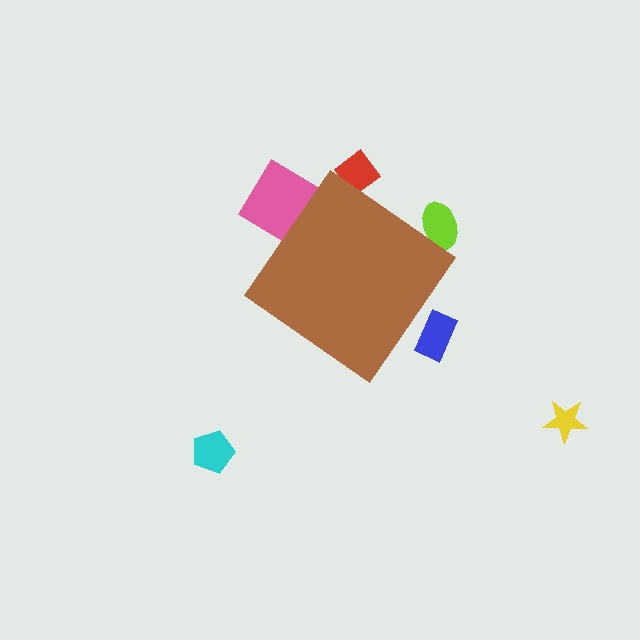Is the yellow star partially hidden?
No, the yellow star is fully visible.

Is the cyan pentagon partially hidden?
No, the cyan pentagon is fully visible.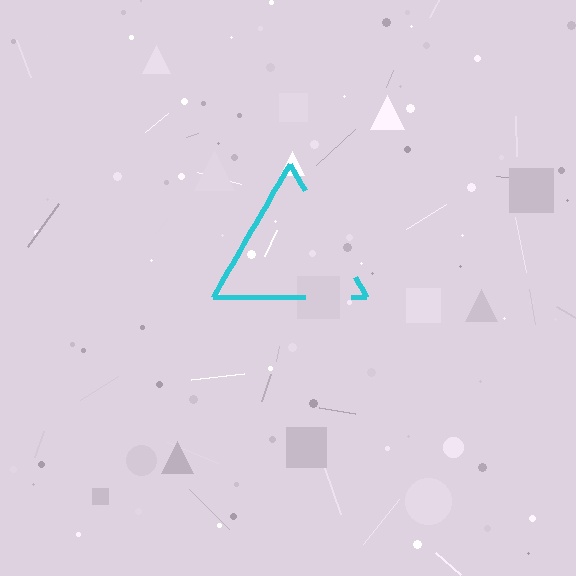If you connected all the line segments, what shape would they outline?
They would outline a triangle.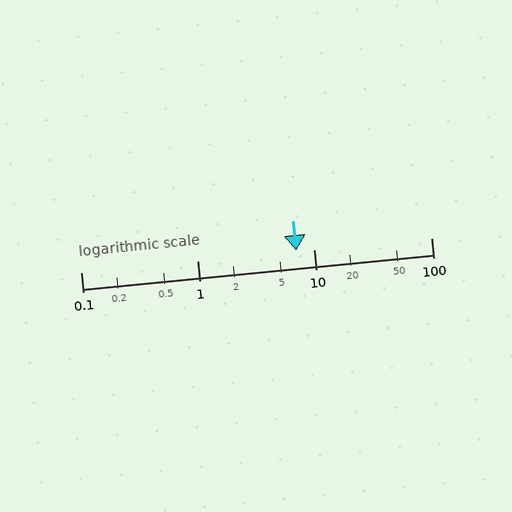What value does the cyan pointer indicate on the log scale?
The pointer indicates approximately 7.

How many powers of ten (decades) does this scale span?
The scale spans 3 decades, from 0.1 to 100.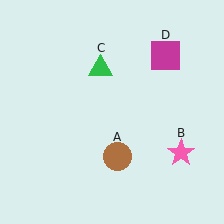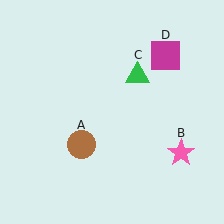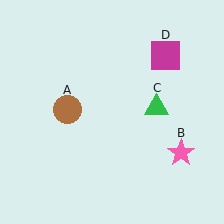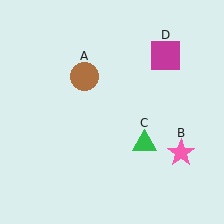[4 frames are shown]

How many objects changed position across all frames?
2 objects changed position: brown circle (object A), green triangle (object C).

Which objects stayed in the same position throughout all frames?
Pink star (object B) and magenta square (object D) remained stationary.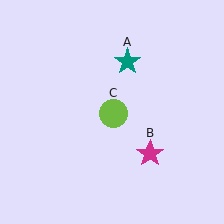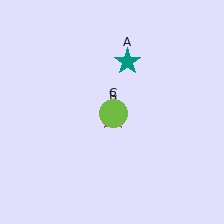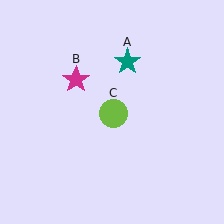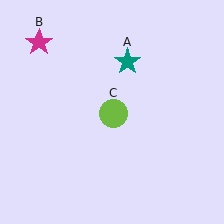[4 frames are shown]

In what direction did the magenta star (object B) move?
The magenta star (object B) moved up and to the left.